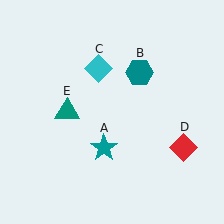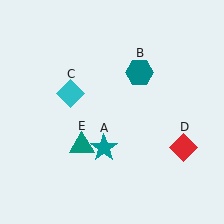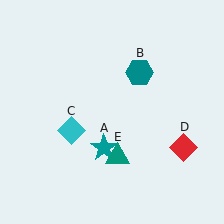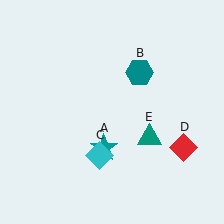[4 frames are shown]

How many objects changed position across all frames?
2 objects changed position: cyan diamond (object C), teal triangle (object E).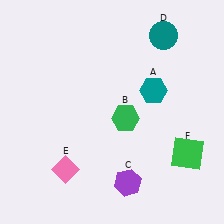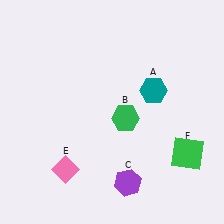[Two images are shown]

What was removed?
The teal circle (D) was removed in Image 2.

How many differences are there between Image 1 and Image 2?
There is 1 difference between the two images.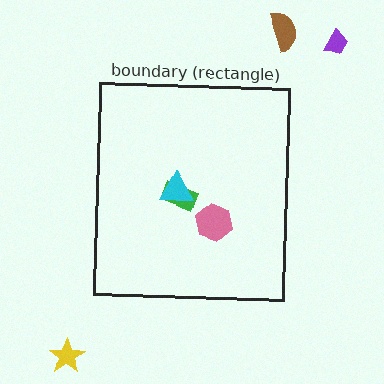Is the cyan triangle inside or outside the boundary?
Inside.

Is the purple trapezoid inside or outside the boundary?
Outside.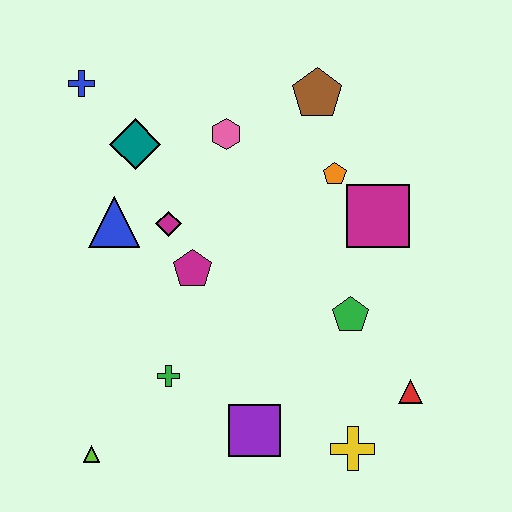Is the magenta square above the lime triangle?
Yes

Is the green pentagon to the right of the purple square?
Yes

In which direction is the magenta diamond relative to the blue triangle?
The magenta diamond is to the right of the blue triangle.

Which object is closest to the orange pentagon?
The magenta square is closest to the orange pentagon.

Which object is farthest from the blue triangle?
The red triangle is farthest from the blue triangle.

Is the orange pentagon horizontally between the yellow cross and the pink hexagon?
Yes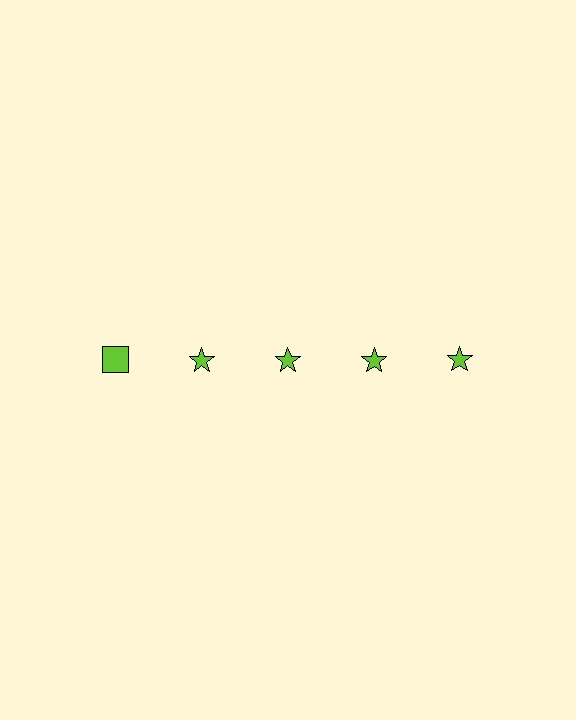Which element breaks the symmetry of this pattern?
The lime square in the top row, leftmost column breaks the symmetry. All other shapes are lime stars.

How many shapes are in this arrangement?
There are 5 shapes arranged in a grid pattern.